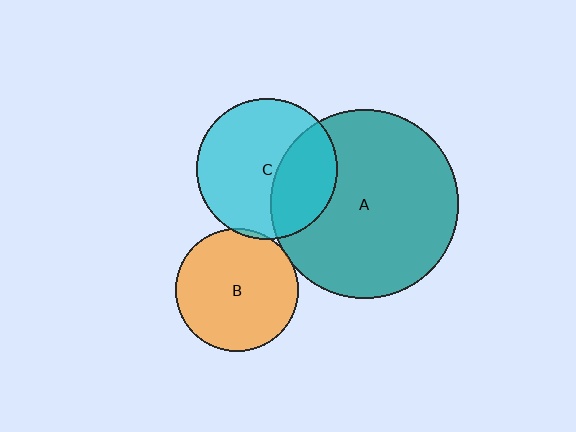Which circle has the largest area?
Circle A (teal).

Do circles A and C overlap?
Yes.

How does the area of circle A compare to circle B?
Approximately 2.4 times.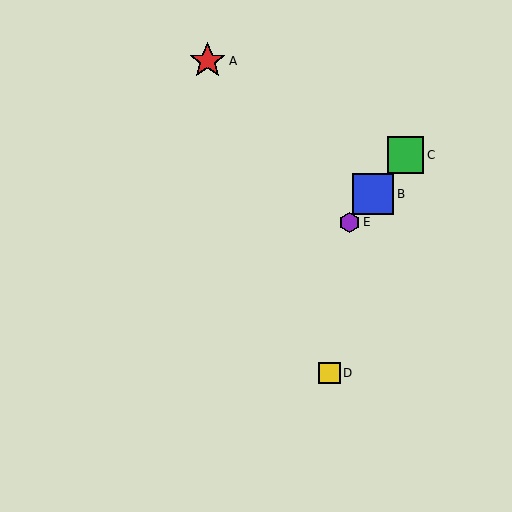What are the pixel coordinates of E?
Object E is at (350, 222).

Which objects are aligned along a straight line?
Objects B, C, E are aligned along a straight line.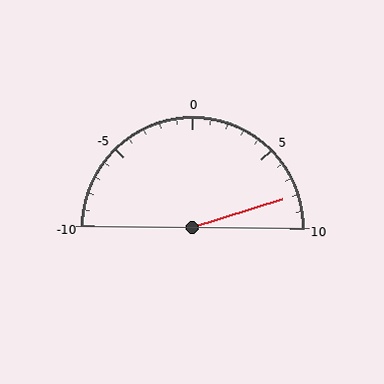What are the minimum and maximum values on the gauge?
The gauge ranges from -10 to 10.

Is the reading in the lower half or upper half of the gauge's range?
The reading is in the upper half of the range (-10 to 10).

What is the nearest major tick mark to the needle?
The nearest major tick mark is 10.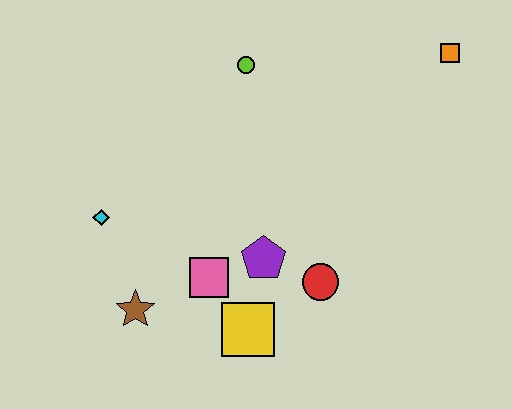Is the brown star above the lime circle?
No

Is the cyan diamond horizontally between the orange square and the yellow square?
No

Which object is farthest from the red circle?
The orange square is farthest from the red circle.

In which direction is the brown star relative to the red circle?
The brown star is to the left of the red circle.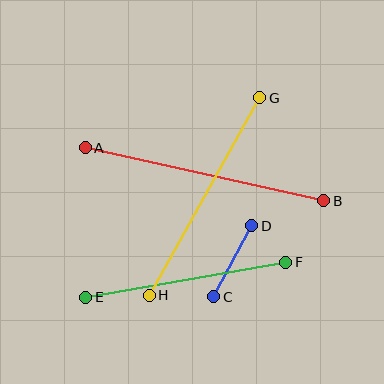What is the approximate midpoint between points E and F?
The midpoint is at approximately (186, 280) pixels.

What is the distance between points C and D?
The distance is approximately 80 pixels.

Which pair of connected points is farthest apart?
Points A and B are farthest apart.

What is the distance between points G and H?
The distance is approximately 227 pixels.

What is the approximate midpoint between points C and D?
The midpoint is at approximately (233, 261) pixels.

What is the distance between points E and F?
The distance is approximately 203 pixels.